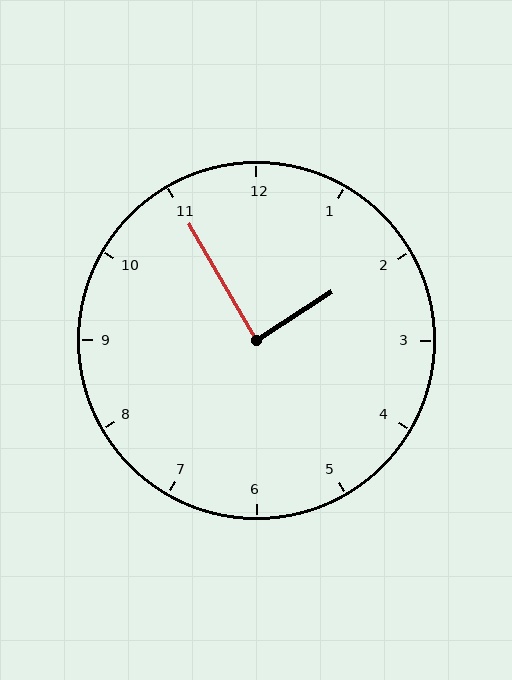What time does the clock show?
1:55.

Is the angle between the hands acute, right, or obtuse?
It is right.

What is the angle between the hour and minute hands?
Approximately 88 degrees.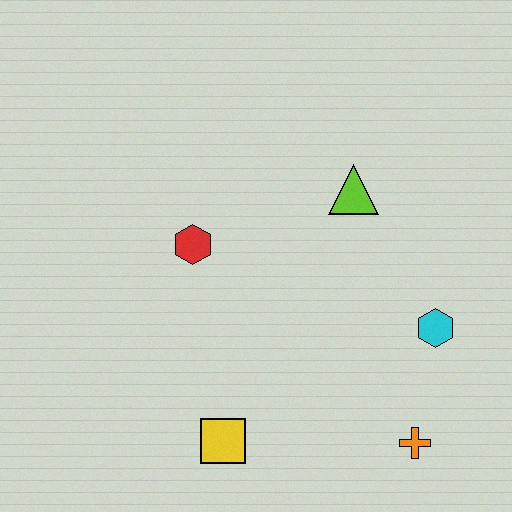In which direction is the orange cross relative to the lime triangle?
The orange cross is below the lime triangle.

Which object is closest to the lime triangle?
The cyan hexagon is closest to the lime triangle.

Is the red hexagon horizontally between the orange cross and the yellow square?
No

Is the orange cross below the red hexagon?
Yes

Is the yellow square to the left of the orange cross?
Yes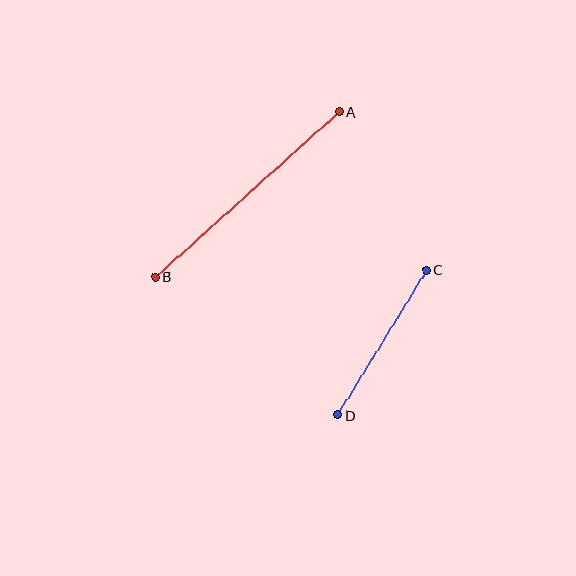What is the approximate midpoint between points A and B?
The midpoint is at approximately (248, 194) pixels.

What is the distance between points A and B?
The distance is approximately 247 pixels.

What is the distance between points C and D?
The distance is approximately 170 pixels.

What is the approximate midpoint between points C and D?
The midpoint is at approximately (382, 343) pixels.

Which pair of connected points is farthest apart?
Points A and B are farthest apart.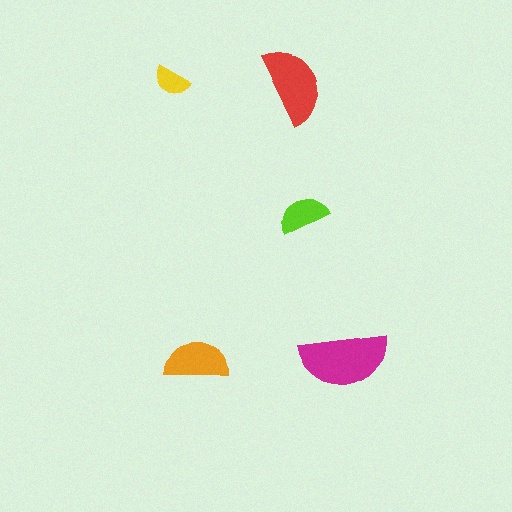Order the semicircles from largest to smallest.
the magenta one, the red one, the orange one, the lime one, the yellow one.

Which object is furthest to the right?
The magenta semicircle is rightmost.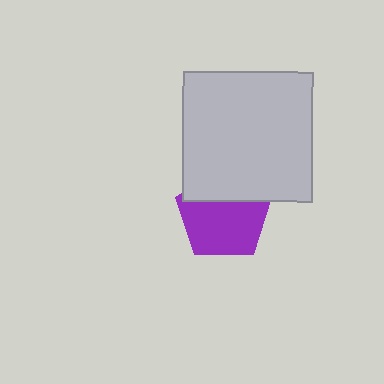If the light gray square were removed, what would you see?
You would see the complete purple pentagon.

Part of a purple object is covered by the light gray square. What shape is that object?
It is a pentagon.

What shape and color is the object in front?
The object in front is a light gray square.